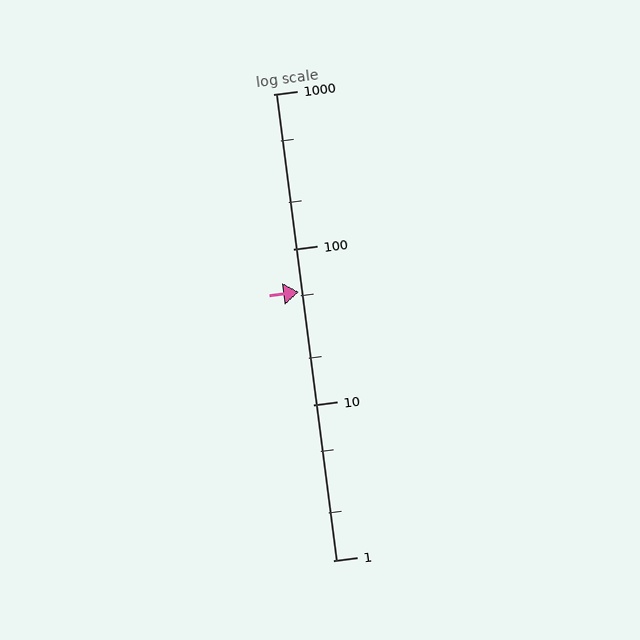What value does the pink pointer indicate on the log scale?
The pointer indicates approximately 53.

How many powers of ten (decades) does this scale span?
The scale spans 3 decades, from 1 to 1000.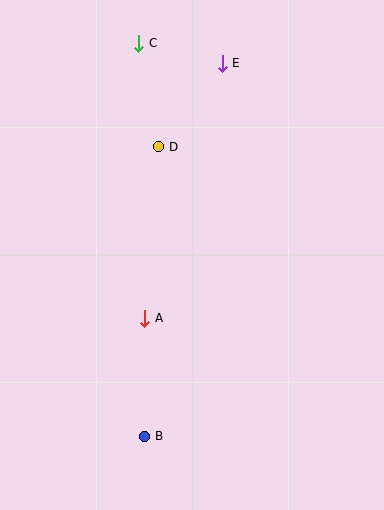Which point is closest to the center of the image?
Point A at (144, 318) is closest to the center.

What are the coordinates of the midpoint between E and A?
The midpoint between E and A is at (183, 191).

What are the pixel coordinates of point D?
Point D is at (159, 147).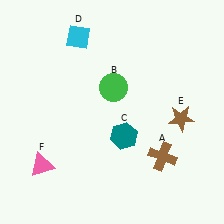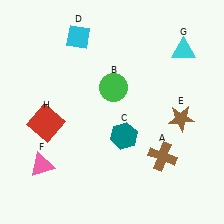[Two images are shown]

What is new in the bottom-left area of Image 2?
A red square (H) was added in the bottom-left area of Image 2.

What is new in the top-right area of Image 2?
A cyan triangle (G) was added in the top-right area of Image 2.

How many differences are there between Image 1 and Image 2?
There are 2 differences between the two images.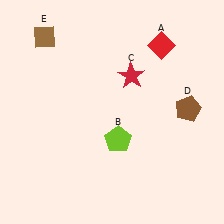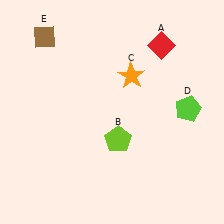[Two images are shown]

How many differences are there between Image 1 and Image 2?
There are 2 differences between the two images.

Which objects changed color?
C changed from red to orange. D changed from brown to lime.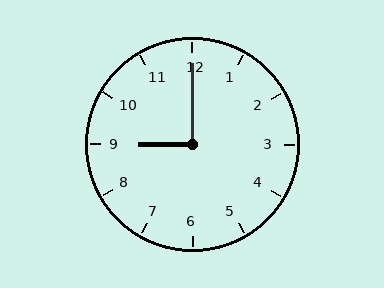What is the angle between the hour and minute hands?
Approximately 90 degrees.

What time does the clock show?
9:00.